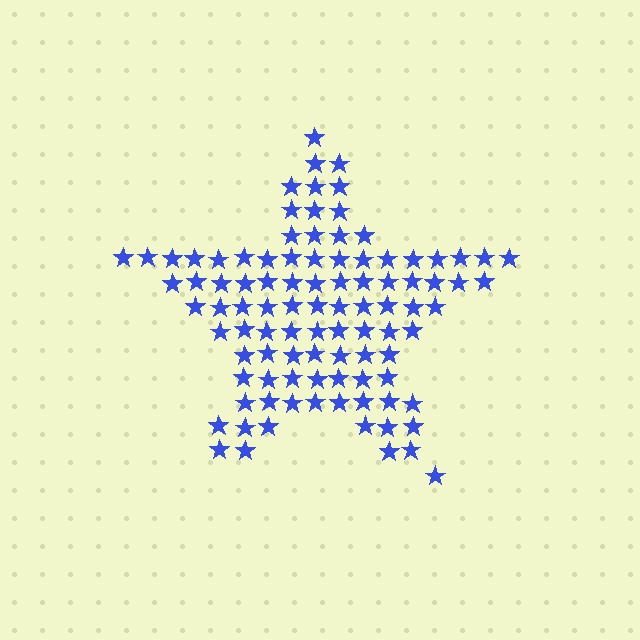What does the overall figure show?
The overall figure shows a star.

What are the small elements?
The small elements are stars.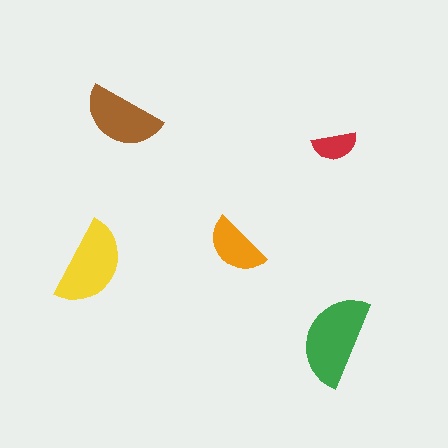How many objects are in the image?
There are 5 objects in the image.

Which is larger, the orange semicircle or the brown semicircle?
The brown one.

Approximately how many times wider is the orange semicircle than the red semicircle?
About 1.5 times wider.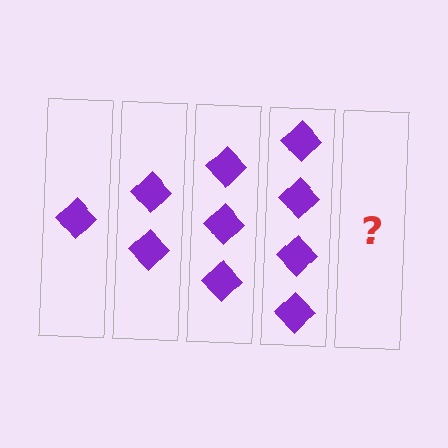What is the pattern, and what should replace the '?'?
The pattern is that each step adds one more diamond. The '?' should be 5 diamonds.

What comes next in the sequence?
The next element should be 5 diamonds.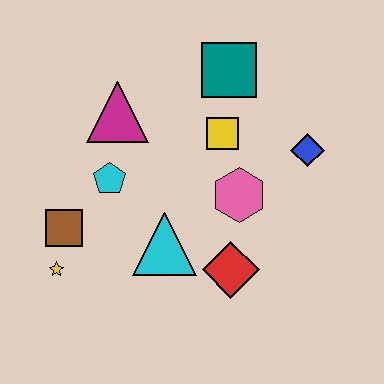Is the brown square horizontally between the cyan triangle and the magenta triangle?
No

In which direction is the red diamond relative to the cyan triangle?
The red diamond is to the right of the cyan triangle.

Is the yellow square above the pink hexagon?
Yes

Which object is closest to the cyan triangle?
The red diamond is closest to the cyan triangle.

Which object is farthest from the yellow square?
The yellow star is farthest from the yellow square.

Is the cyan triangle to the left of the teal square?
Yes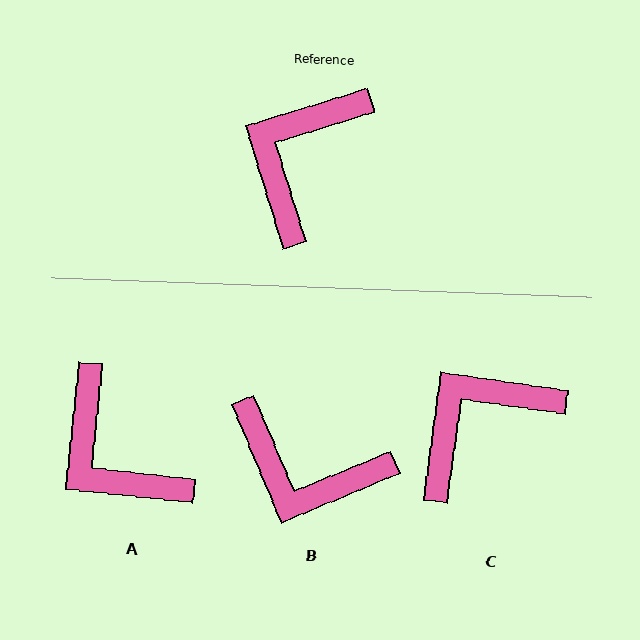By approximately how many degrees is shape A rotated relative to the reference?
Approximately 67 degrees counter-clockwise.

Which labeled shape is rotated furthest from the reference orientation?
B, about 96 degrees away.